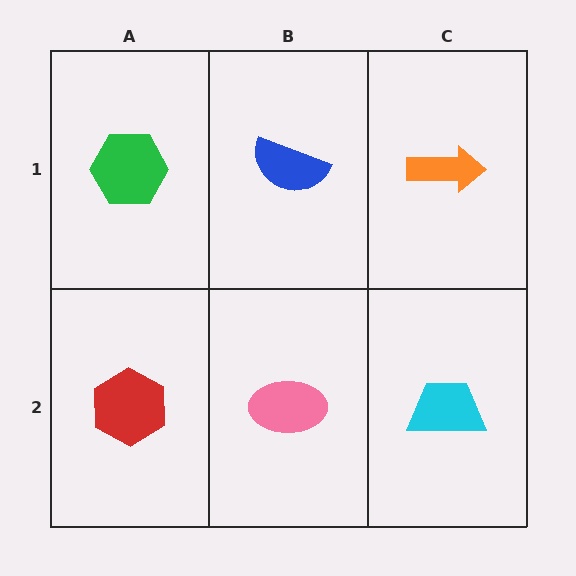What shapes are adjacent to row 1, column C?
A cyan trapezoid (row 2, column C), a blue semicircle (row 1, column B).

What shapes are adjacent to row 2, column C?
An orange arrow (row 1, column C), a pink ellipse (row 2, column B).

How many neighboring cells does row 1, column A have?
2.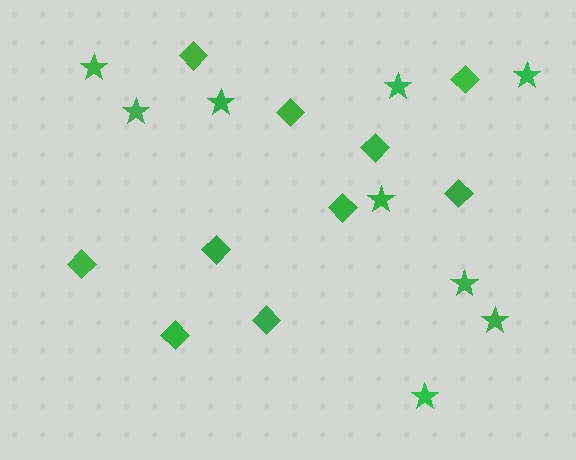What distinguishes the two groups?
There are 2 groups: one group of diamonds (10) and one group of stars (9).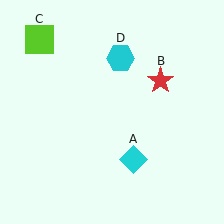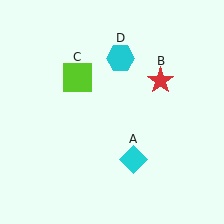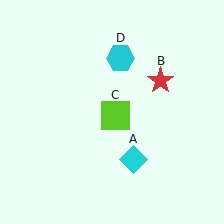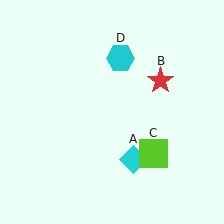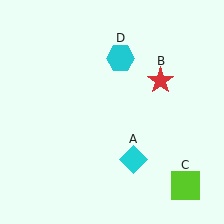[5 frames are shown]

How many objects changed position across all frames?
1 object changed position: lime square (object C).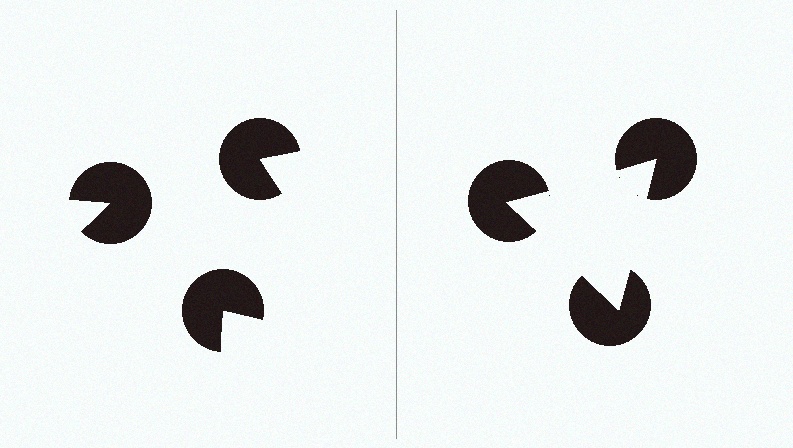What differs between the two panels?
The pac-man discs are positioned identically on both sides; only the wedge orientations differ. On the right they align to a triangle; on the left they are misaligned.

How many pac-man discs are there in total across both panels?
6 — 3 on each side.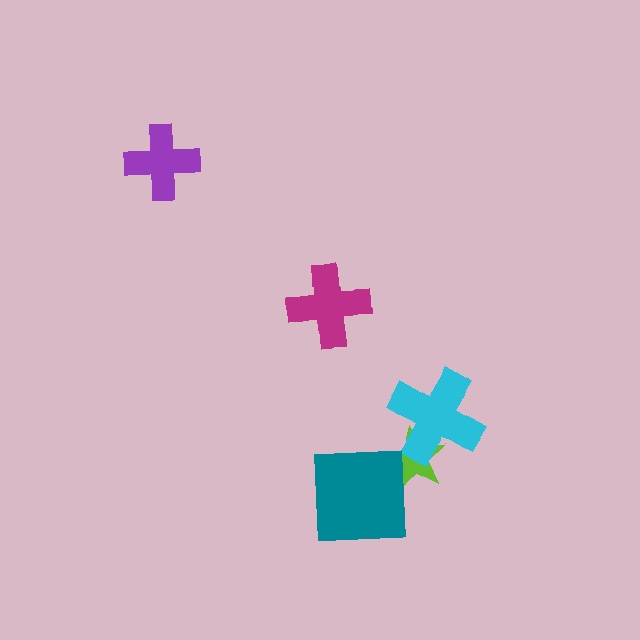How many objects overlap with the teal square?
1 object overlaps with the teal square.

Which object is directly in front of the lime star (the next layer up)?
The cyan cross is directly in front of the lime star.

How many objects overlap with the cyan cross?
1 object overlaps with the cyan cross.